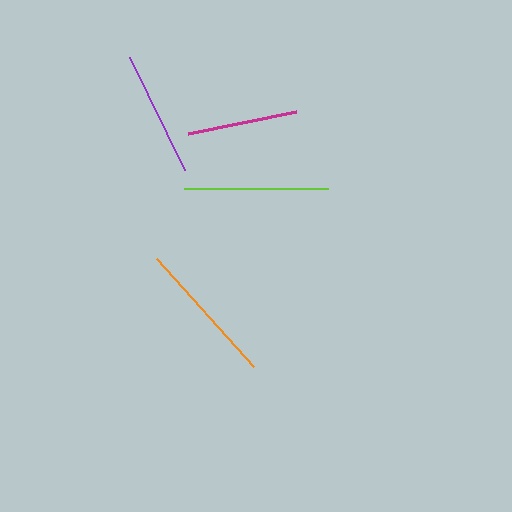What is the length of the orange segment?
The orange segment is approximately 145 pixels long.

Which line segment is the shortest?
The magenta line is the shortest at approximately 110 pixels.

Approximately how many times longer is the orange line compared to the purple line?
The orange line is approximately 1.2 times the length of the purple line.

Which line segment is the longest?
The orange line is the longest at approximately 145 pixels.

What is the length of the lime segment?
The lime segment is approximately 144 pixels long.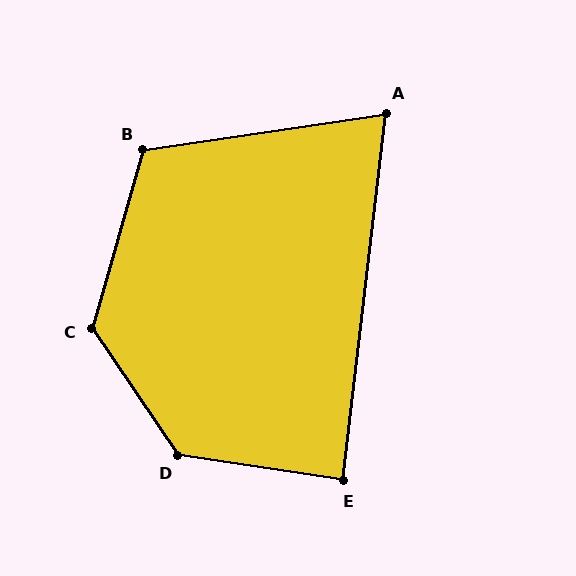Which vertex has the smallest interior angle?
A, at approximately 75 degrees.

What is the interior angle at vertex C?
Approximately 130 degrees (obtuse).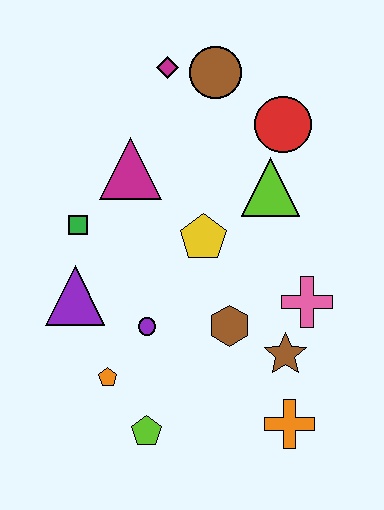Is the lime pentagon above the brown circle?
No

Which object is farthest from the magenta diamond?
The orange cross is farthest from the magenta diamond.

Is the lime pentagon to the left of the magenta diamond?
Yes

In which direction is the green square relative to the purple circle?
The green square is above the purple circle.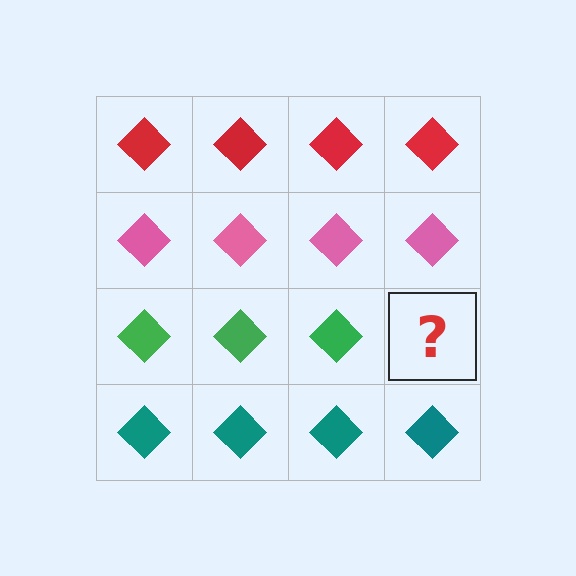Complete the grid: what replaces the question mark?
The question mark should be replaced with a green diamond.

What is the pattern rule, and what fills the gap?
The rule is that each row has a consistent color. The gap should be filled with a green diamond.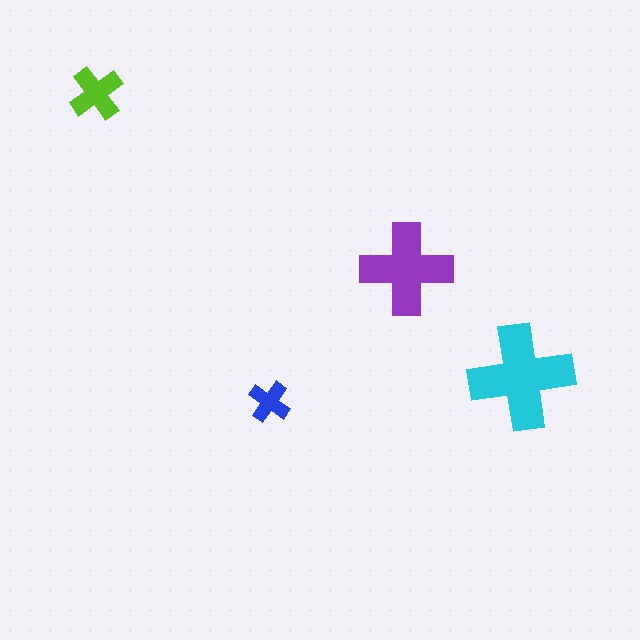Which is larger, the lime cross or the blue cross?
The lime one.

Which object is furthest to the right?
The cyan cross is rightmost.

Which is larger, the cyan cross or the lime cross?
The cyan one.